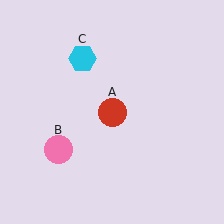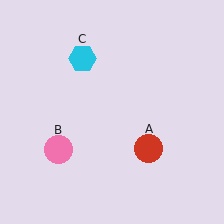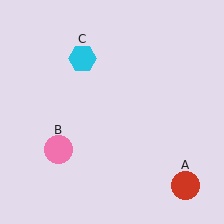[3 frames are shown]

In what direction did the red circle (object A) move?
The red circle (object A) moved down and to the right.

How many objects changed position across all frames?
1 object changed position: red circle (object A).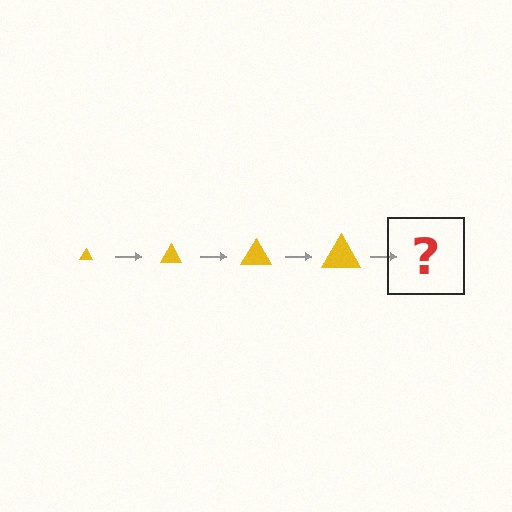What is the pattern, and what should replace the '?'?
The pattern is that the triangle gets progressively larger each step. The '?' should be a yellow triangle, larger than the previous one.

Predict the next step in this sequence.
The next step is a yellow triangle, larger than the previous one.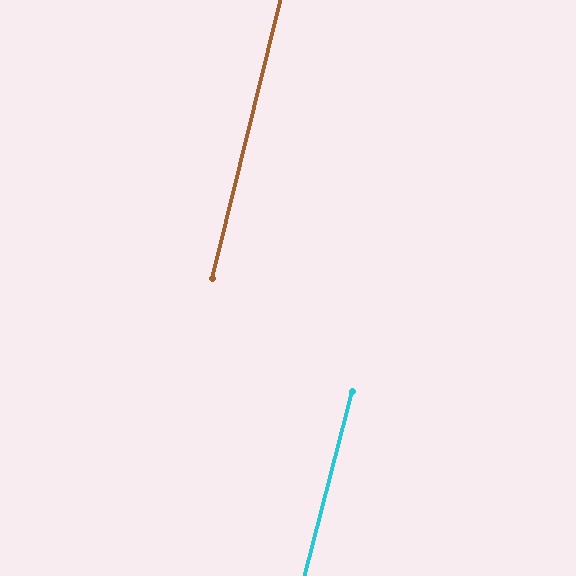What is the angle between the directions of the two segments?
Approximately 1 degree.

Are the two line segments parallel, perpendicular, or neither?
Parallel — their directions differ by only 0.9°.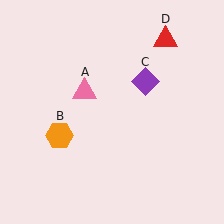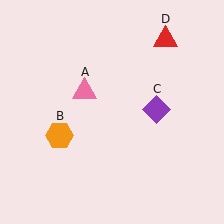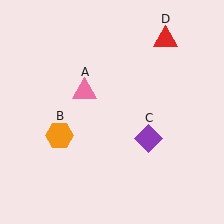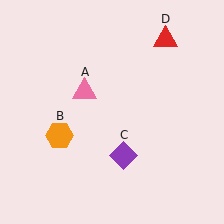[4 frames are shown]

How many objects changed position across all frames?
1 object changed position: purple diamond (object C).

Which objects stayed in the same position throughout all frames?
Pink triangle (object A) and orange hexagon (object B) and red triangle (object D) remained stationary.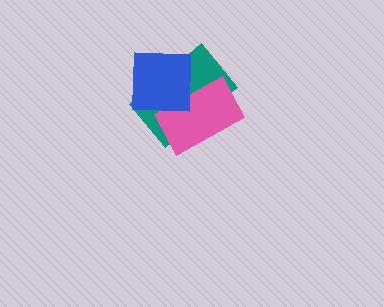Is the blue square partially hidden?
No, no other shape covers it.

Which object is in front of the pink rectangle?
The blue square is in front of the pink rectangle.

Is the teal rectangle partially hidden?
Yes, it is partially covered by another shape.